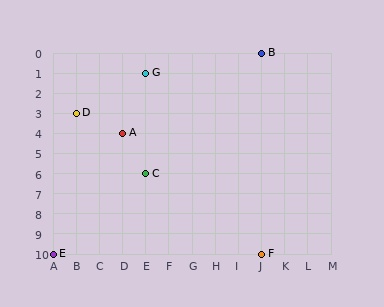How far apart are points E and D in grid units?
Points E and D are 1 column and 7 rows apart (about 7.1 grid units diagonally).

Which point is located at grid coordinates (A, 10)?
Point E is at (A, 10).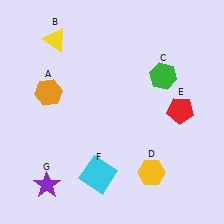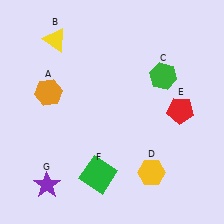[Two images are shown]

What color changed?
The square (F) changed from cyan in Image 1 to green in Image 2.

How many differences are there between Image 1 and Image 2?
There is 1 difference between the two images.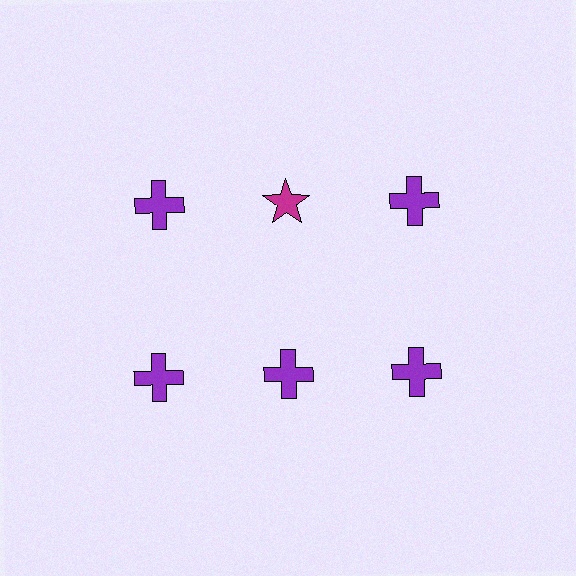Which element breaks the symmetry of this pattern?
The magenta star in the top row, second from left column breaks the symmetry. All other shapes are purple crosses.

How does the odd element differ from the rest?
It differs in both color (magenta instead of purple) and shape (star instead of cross).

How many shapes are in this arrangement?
There are 6 shapes arranged in a grid pattern.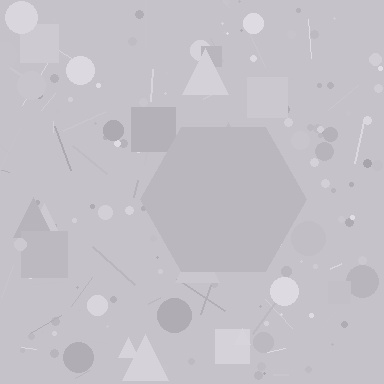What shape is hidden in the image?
A hexagon is hidden in the image.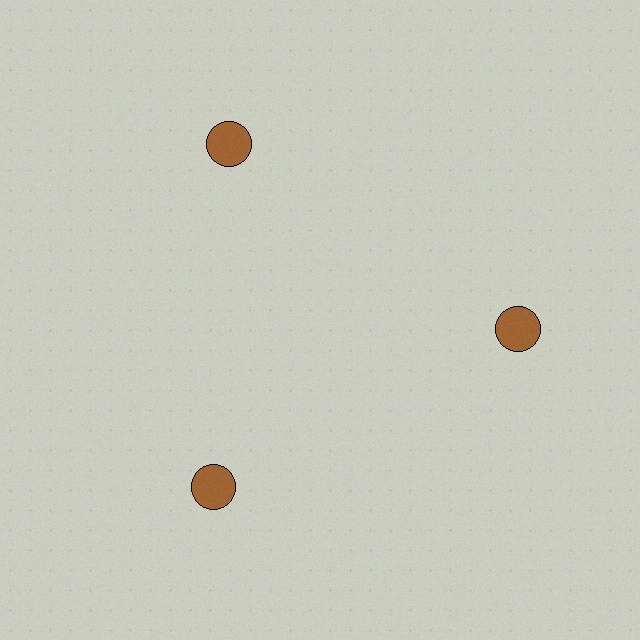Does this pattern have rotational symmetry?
Yes, this pattern has 3-fold rotational symmetry. It looks the same after rotating 120 degrees around the center.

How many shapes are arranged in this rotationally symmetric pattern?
There are 3 shapes, arranged in 3 groups of 1.